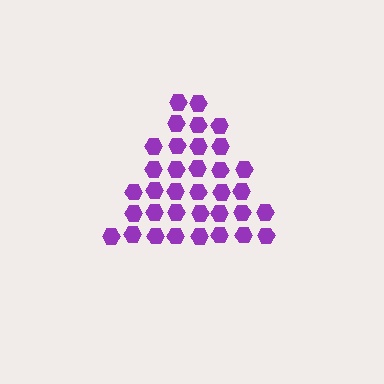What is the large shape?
The large shape is a triangle.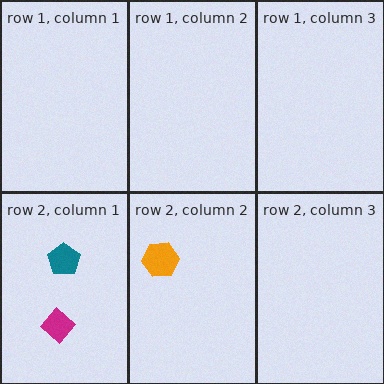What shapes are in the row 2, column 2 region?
The orange hexagon.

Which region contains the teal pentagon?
The row 2, column 1 region.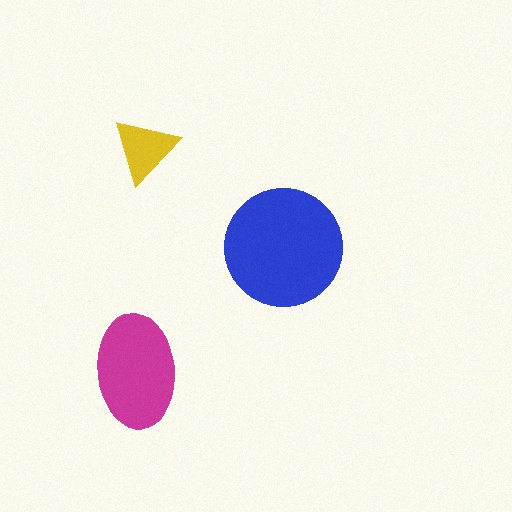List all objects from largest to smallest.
The blue circle, the magenta ellipse, the yellow triangle.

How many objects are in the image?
There are 3 objects in the image.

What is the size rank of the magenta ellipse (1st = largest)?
2nd.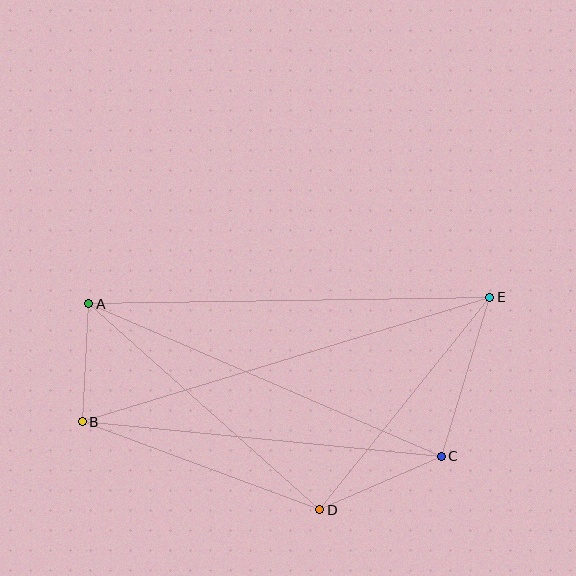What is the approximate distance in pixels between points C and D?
The distance between C and D is approximately 133 pixels.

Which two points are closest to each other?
Points A and B are closest to each other.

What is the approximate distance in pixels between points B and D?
The distance between B and D is approximately 254 pixels.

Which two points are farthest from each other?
Points B and E are farthest from each other.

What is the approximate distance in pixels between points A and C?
The distance between A and C is approximately 384 pixels.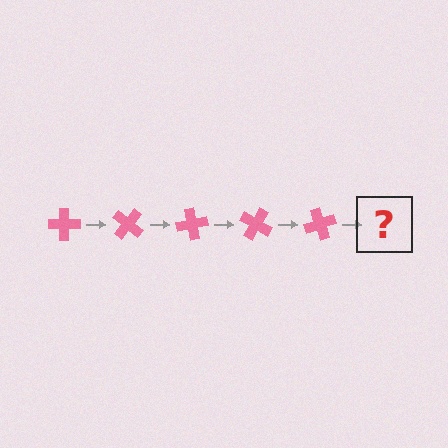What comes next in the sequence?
The next element should be a pink cross rotated 200 degrees.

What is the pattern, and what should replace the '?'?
The pattern is that the cross rotates 40 degrees each step. The '?' should be a pink cross rotated 200 degrees.